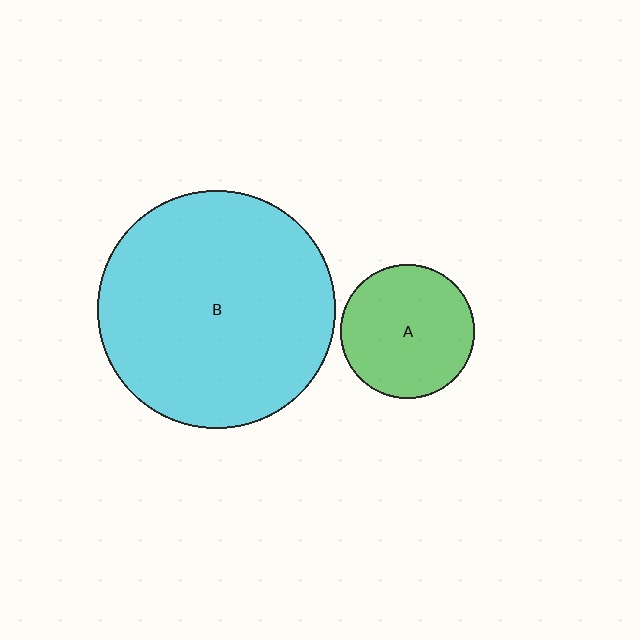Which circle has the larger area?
Circle B (cyan).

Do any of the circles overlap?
No, none of the circles overlap.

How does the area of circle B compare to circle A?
Approximately 3.2 times.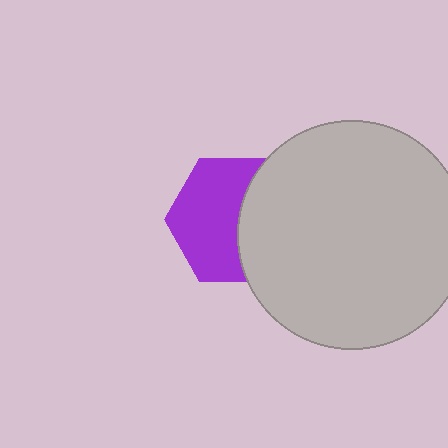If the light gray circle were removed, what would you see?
You would see the complete purple hexagon.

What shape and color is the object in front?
The object in front is a light gray circle.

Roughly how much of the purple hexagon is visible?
About half of it is visible (roughly 58%).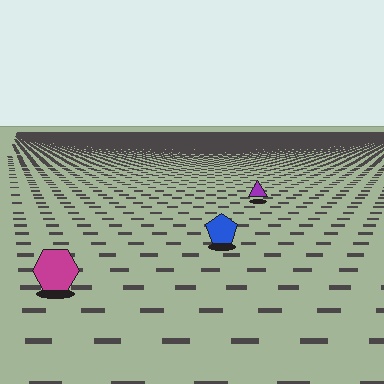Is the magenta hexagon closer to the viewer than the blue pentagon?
Yes. The magenta hexagon is closer — you can tell from the texture gradient: the ground texture is coarser near it.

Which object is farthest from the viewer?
The purple triangle is farthest from the viewer. It appears smaller and the ground texture around it is denser.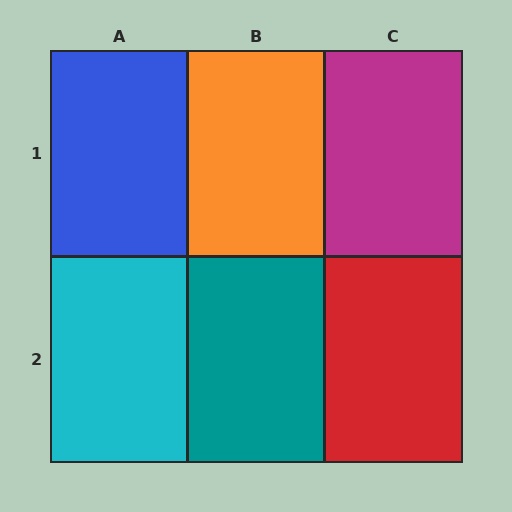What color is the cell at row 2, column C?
Red.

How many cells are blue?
1 cell is blue.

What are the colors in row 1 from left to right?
Blue, orange, magenta.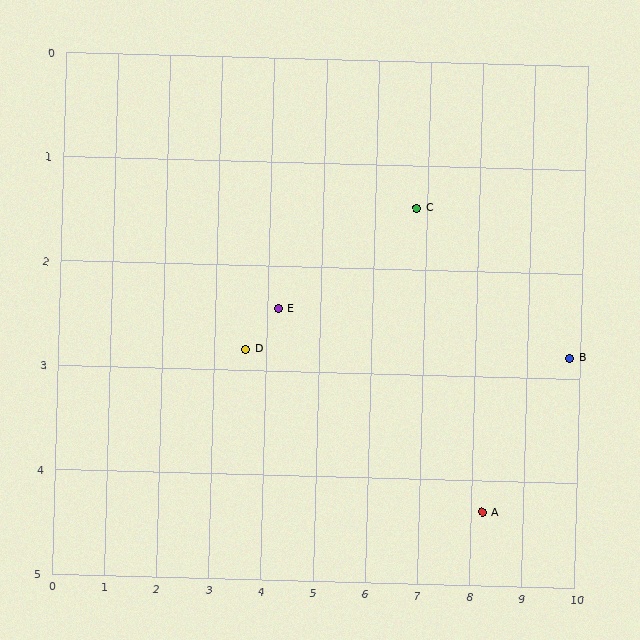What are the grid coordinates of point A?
Point A is at approximately (8.2, 4.3).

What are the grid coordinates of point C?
Point C is at approximately (6.8, 1.4).